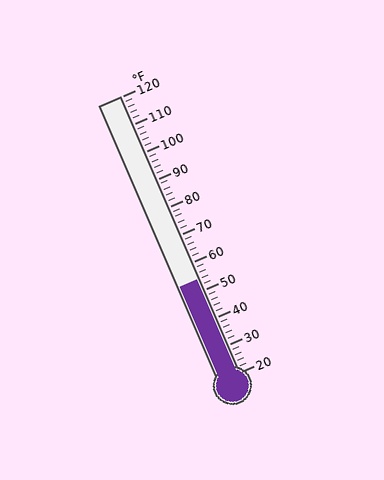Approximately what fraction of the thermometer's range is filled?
The thermometer is filled to approximately 35% of its range.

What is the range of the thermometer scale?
The thermometer scale ranges from 20°F to 120°F.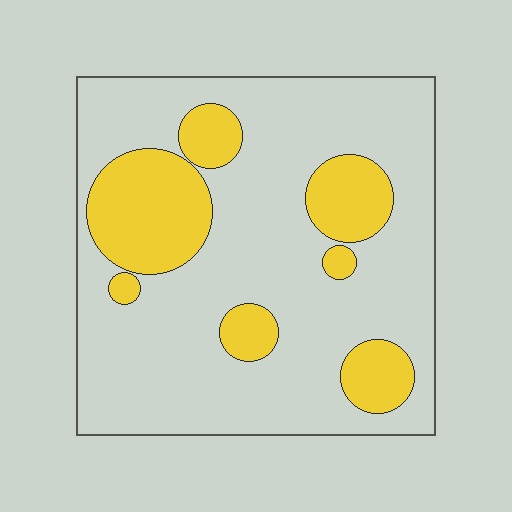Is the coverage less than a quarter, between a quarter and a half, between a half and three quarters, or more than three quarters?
Less than a quarter.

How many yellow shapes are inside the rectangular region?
7.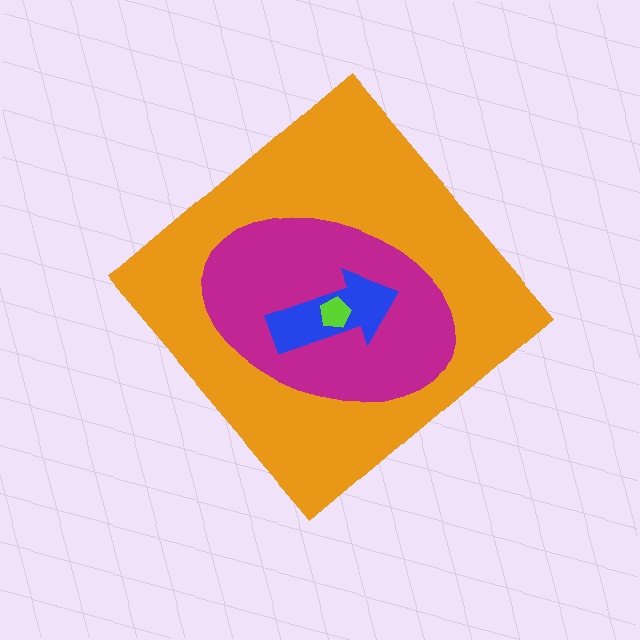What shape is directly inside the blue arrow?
The lime pentagon.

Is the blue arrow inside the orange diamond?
Yes.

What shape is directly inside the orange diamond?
The magenta ellipse.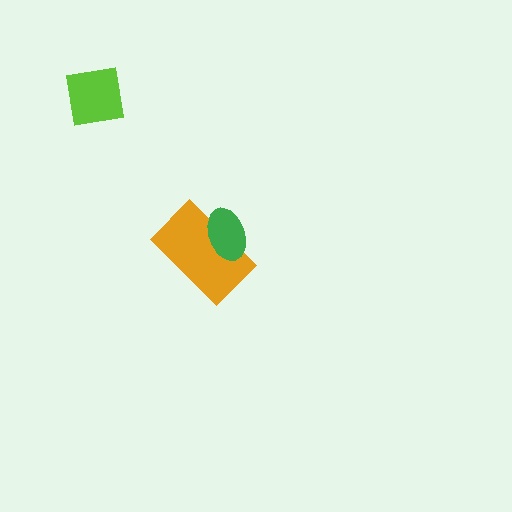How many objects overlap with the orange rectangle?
1 object overlaps with the orange rectangle.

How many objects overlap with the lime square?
0 objects overlap with the lime square.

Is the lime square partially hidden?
No, no other shape covers it.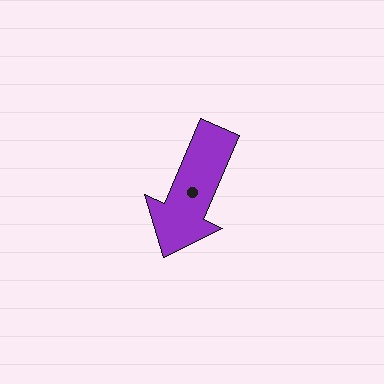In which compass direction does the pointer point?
Southwest.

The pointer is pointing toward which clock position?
Roughly 7 o'clock.